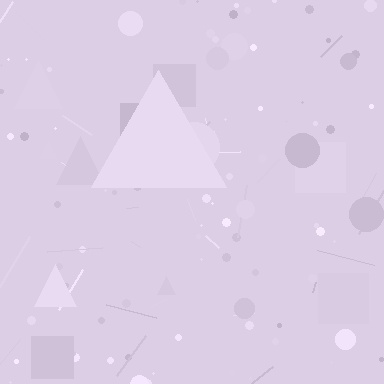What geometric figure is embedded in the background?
A triangle is embedded in the background.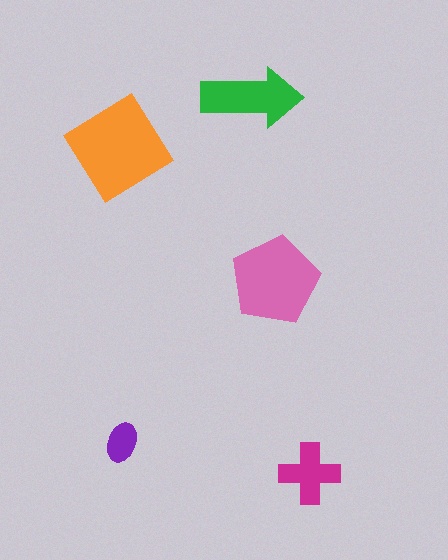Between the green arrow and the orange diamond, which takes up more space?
The orange diamond.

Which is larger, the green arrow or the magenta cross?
The green arrow.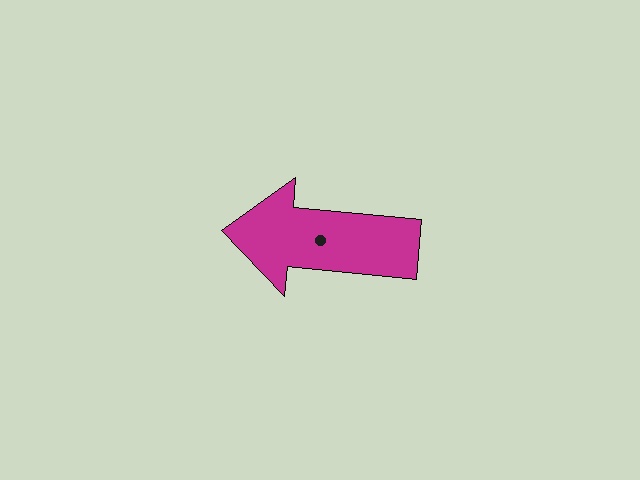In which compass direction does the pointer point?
West.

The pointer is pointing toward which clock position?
Roughly 9 o'clock.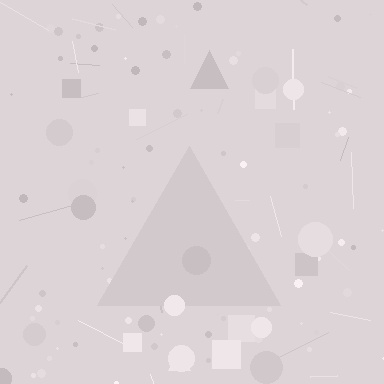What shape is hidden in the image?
A triangle is hidden in the image.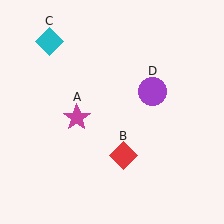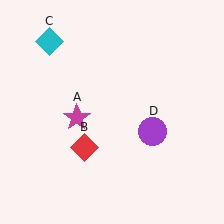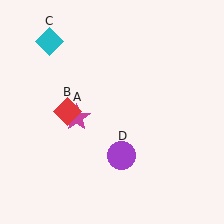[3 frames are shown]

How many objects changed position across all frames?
2 objects changed position: red diamond (object B), purple circle (object D).